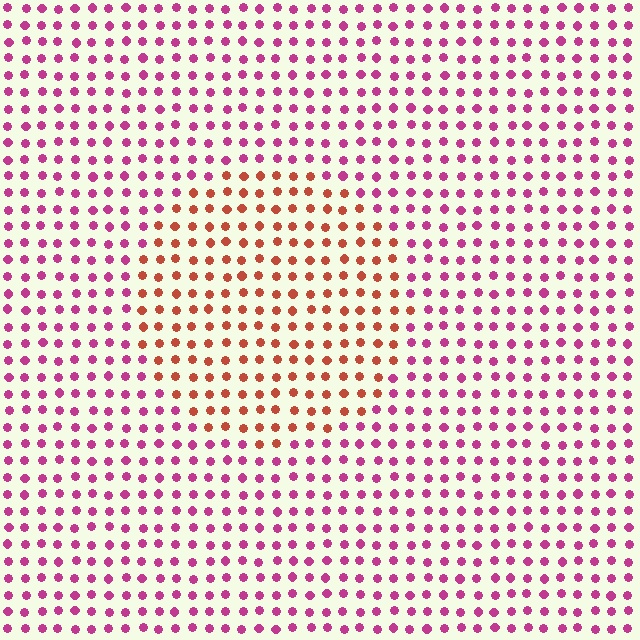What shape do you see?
I see a circle.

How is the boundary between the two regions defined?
The boundary is defined purely by a slight shift in hue (about 47 degrees). Spacing, size, and orientation are identical on both sides.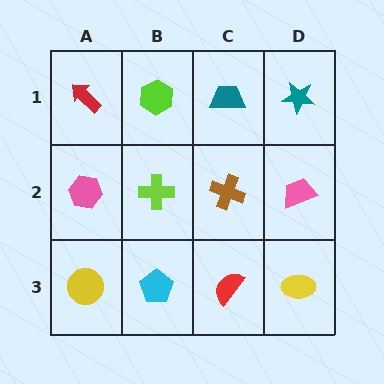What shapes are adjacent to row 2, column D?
A teal star (row 1, column D), a yellow ellipse (row 3, column D), a brown cross (row 2, column C).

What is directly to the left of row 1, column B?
A red arrow.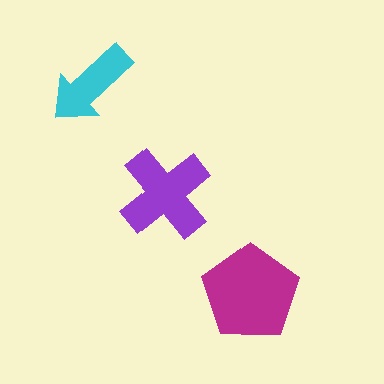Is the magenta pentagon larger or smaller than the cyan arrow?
Larger.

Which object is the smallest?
The cyan arrow.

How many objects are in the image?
There are 3 objects in the image.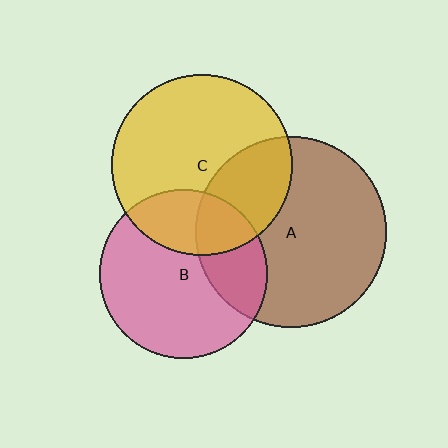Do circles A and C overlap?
Yes.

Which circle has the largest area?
Circle A (brown).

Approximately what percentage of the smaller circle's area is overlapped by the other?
Approximately 30%.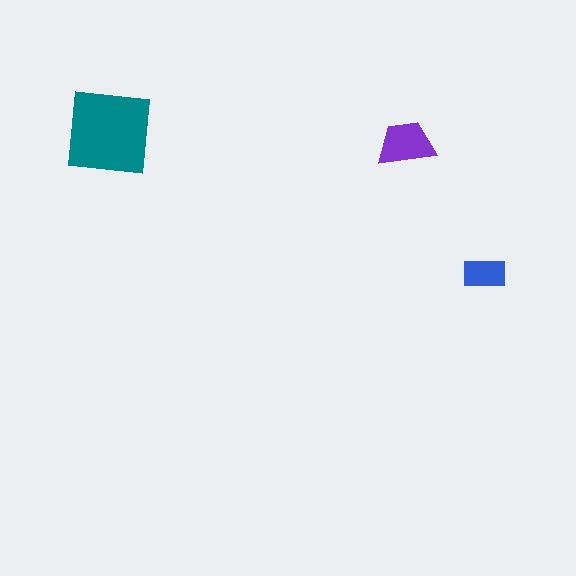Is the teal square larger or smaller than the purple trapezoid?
Larger.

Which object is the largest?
The teal square.